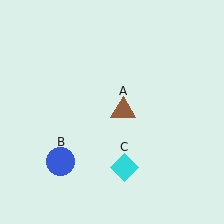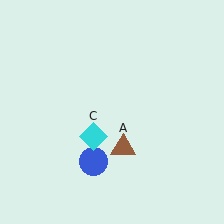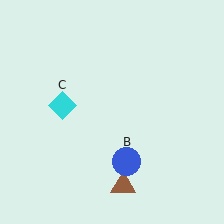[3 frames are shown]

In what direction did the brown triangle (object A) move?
The brown triangle (object A) moved down.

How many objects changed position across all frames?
3 objects changed position: brown triangle (object A), blue circle (object B), cyan diamond (object C).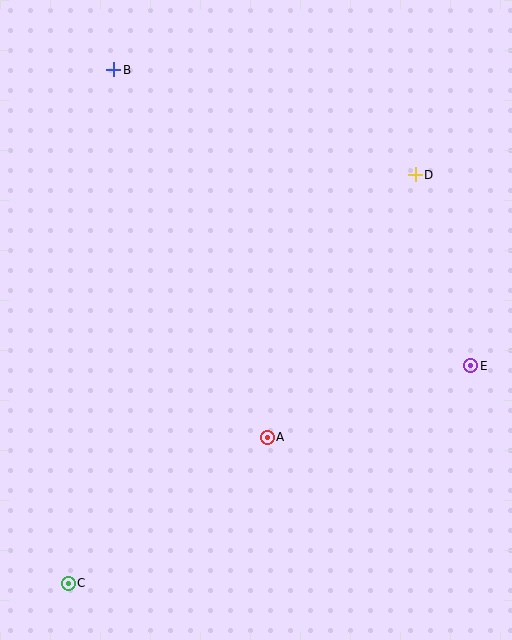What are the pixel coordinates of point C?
Point C is at (68, 583).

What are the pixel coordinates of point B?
Point B is at (114, 70).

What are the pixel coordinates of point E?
Point E is at (471, 366).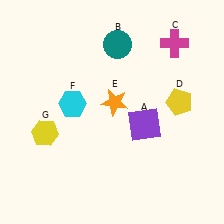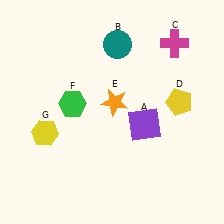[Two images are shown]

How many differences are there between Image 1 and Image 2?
There is 1 difference between the two images.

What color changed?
The hexagon (F) changed from cyan in Image 1 to green in Image 2.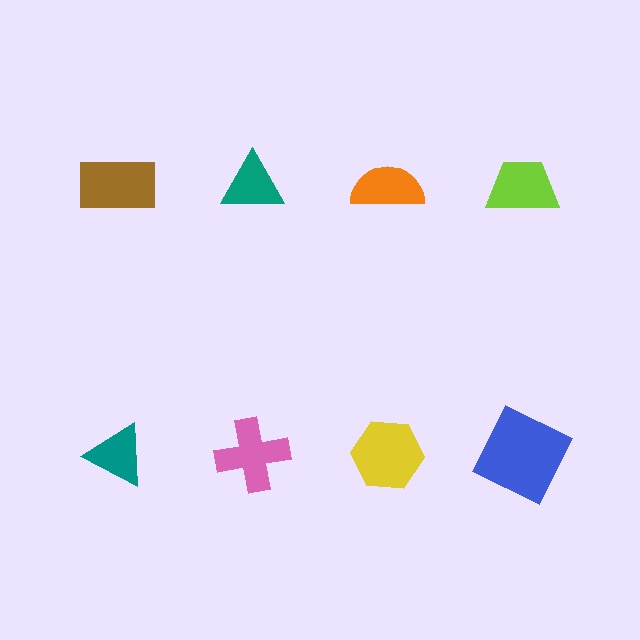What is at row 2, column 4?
A blue square.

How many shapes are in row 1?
4 shapes.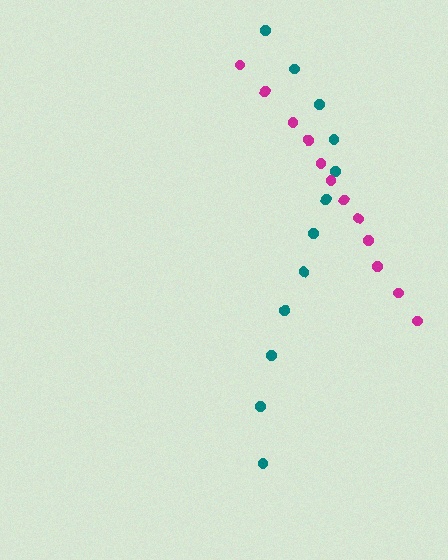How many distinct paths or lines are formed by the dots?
There are 2 distinct paths.